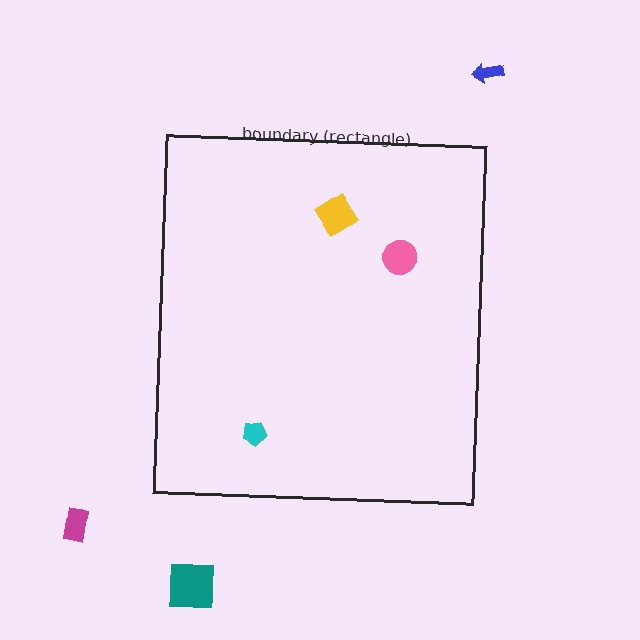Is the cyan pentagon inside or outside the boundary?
Inside.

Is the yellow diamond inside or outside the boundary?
Inside.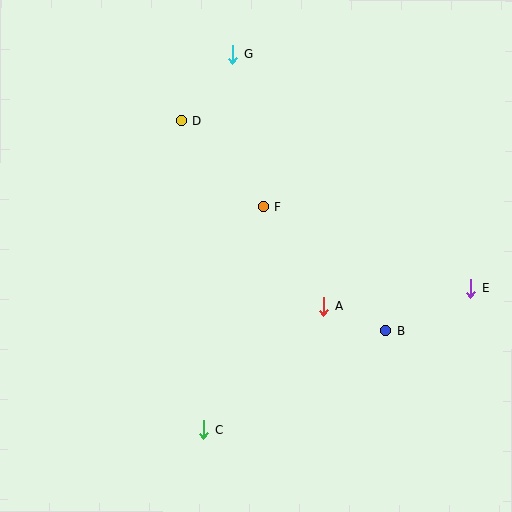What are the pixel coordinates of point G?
Point G is at (233, 54).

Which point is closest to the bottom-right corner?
Point B is closest to the bottom-right corner.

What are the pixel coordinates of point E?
Point E is at (470, 289).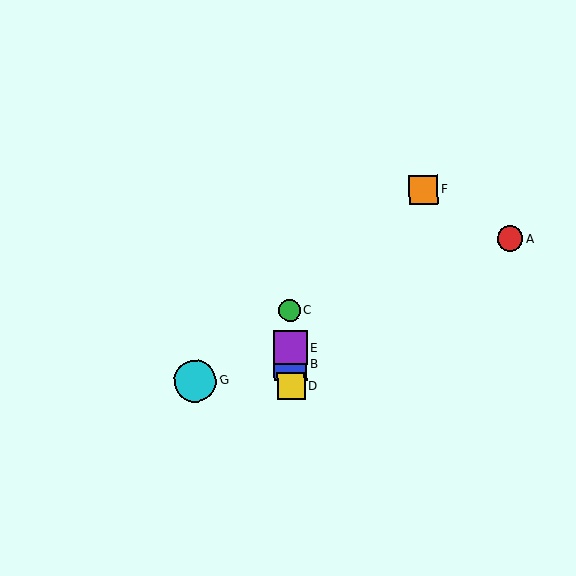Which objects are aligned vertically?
Objects B, C, D, E are aligned vertically.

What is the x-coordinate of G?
Object G is at x≈195.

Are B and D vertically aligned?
Yes, both are at x≈291.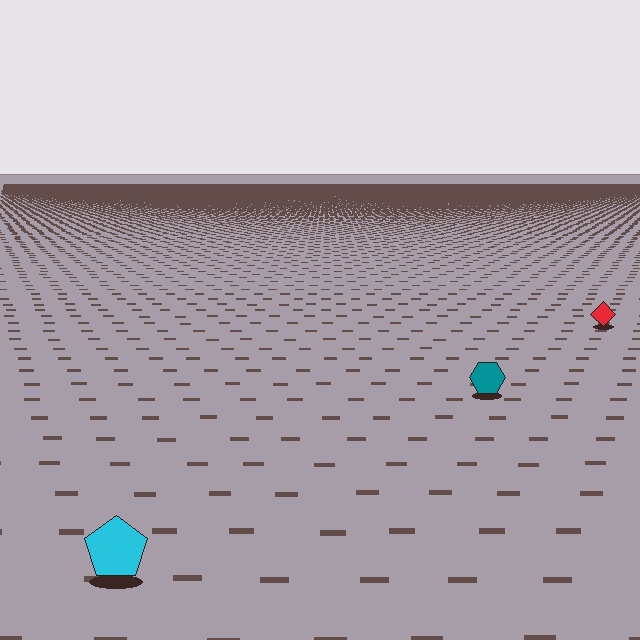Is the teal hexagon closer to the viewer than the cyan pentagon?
No. The cyan pentagon is closer — you can tell from the texture gradient: the ground texture is coarser near it.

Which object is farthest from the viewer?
The red diamond is farthest from the viewer. It appears smaller and the ground texture around it is denser.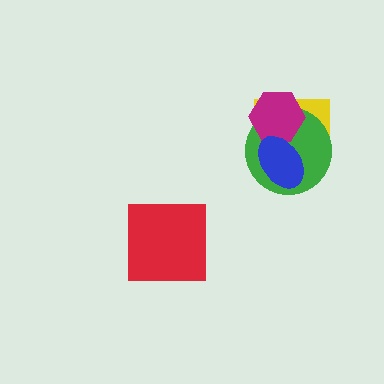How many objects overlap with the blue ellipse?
3 objects overlap with the blue ellipse.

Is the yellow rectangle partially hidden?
Yes, it is partially covered by another shape.